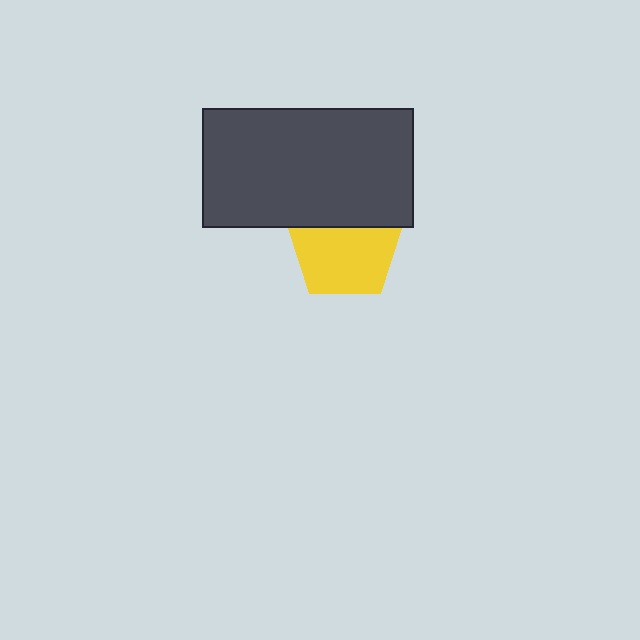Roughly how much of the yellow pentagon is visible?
Most of it is visible (roughly 70%).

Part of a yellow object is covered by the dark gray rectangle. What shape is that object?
It is a pentagon.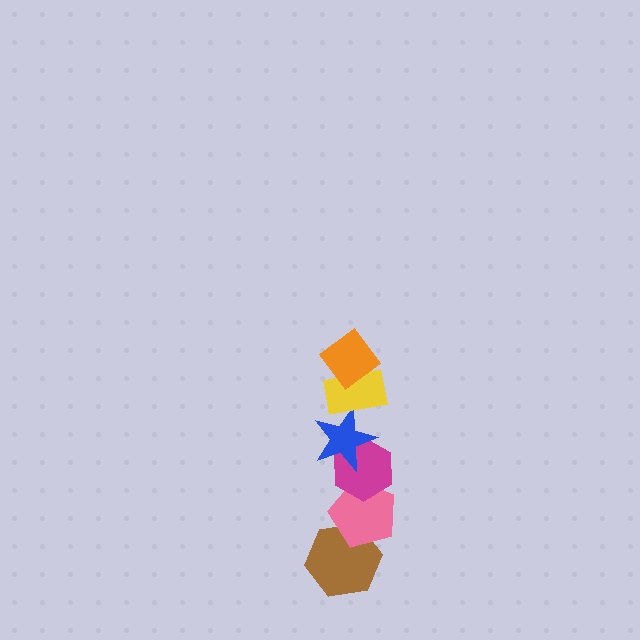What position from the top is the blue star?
The blue star is 3rd from the top.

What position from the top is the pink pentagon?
The pink pentagon is 5th from the top.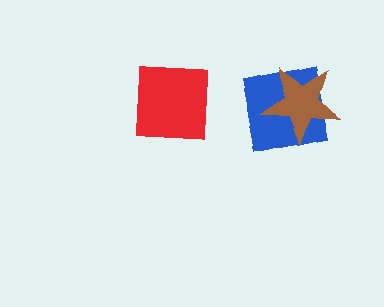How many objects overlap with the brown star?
1 object overlaps with the brown star.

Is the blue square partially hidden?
Yes, it is partially covered by another shape.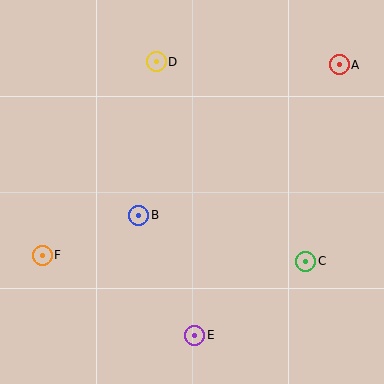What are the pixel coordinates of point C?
Point C is at (306, 261).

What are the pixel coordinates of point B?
Point B is at (139, 215).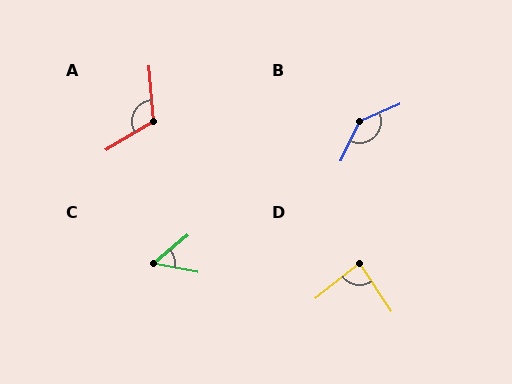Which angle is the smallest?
C, at approximately 50 degrees.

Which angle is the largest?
B, at approximately 139 degrees.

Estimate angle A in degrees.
Approximately 116 degrees.